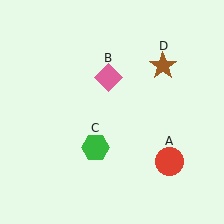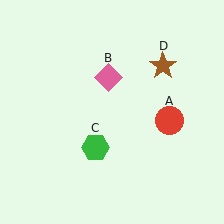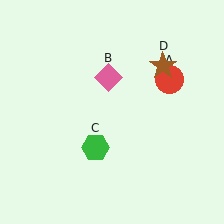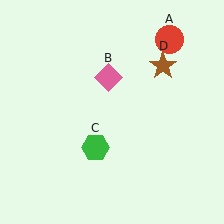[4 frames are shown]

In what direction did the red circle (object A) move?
The red circle (object A) moved up.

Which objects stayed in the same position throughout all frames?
Pink diamond (object B) and green hexagon (object C) and brown star (object D) remained stationary.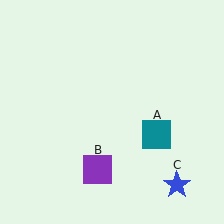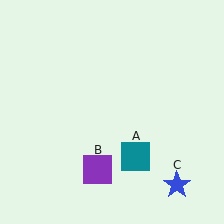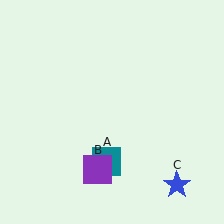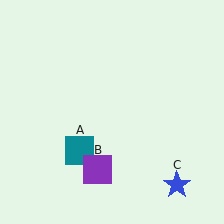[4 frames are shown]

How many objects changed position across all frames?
1 object changed position: teal square (object A).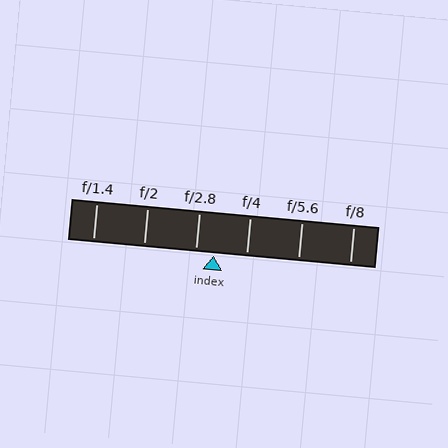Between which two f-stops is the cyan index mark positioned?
The index mark is between f/2.8 and f/4.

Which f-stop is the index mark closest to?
The index mark is closest to f/2.8.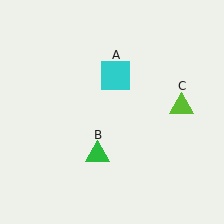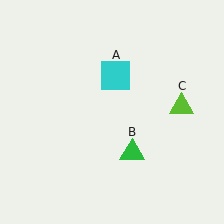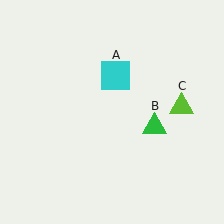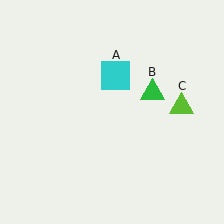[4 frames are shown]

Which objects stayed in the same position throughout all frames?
Cyan square (object A) and lime triangle (object C) remained stationary.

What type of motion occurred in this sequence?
The green triangle (object B) rotated counterclockwise around the center of the scene.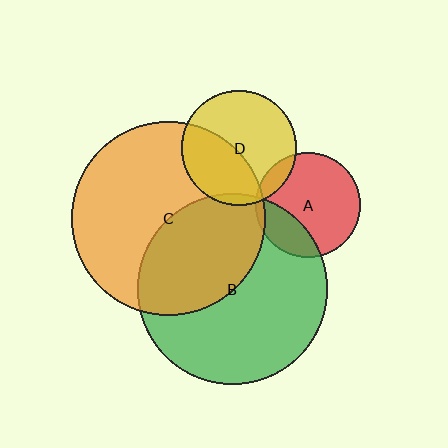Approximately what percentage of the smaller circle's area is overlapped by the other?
Approximately 5%.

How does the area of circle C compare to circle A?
Approximately 3.4 times.